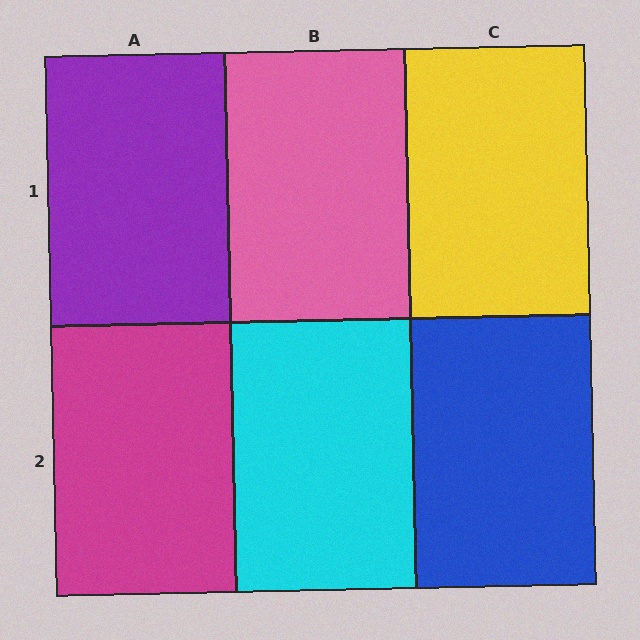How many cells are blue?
1 cell is blue.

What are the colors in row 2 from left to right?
Magenta, cyan, blue.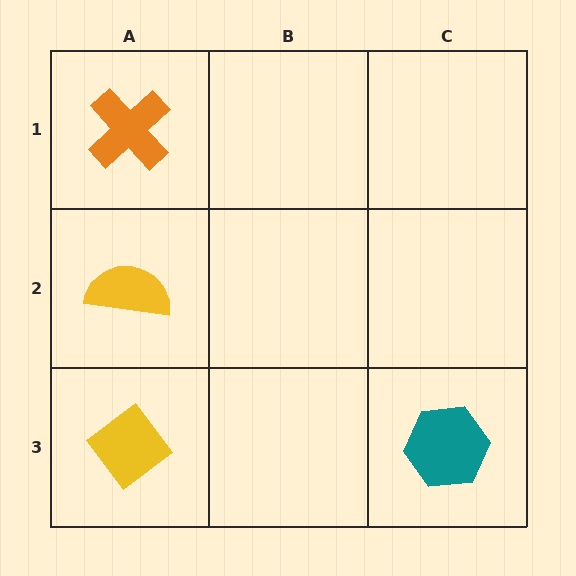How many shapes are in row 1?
1 shape.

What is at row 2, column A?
A yellow semicircle.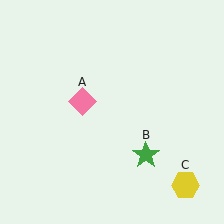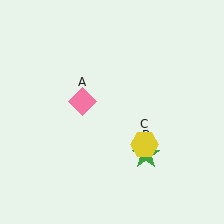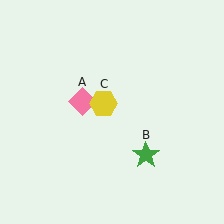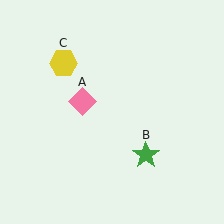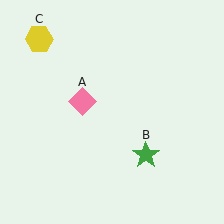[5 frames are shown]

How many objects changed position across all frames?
1 object changed position: yellow hexagon (object C).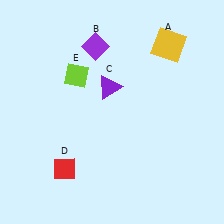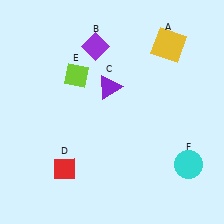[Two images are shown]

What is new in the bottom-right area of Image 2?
A cyan circle (F) was added in the bottom-right area of Image 2.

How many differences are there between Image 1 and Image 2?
There is 1 difference between the two images.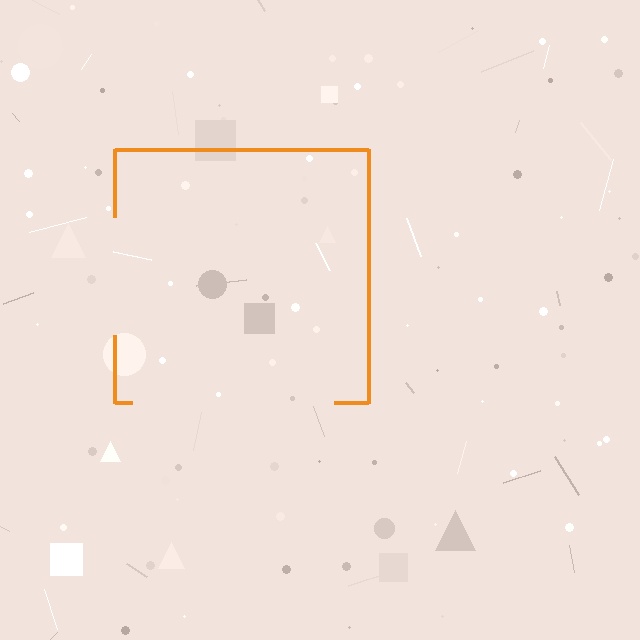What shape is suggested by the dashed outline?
The dashed outline suggests a square.